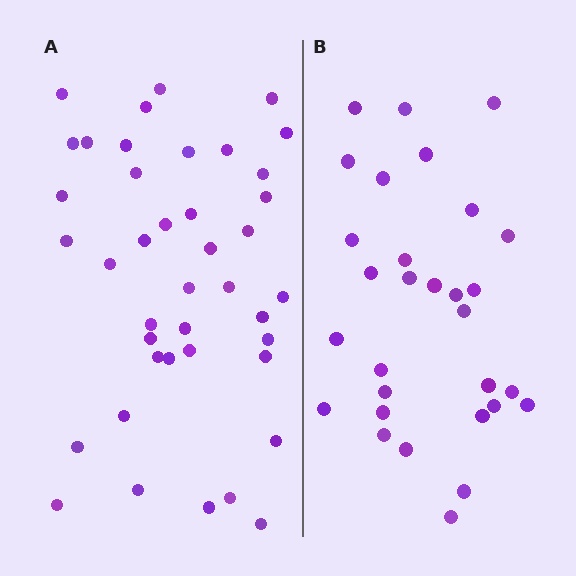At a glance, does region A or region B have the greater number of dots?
Region A (the left region) has more dots.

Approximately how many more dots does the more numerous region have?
Region A has roughly 12 or so more dots than region B.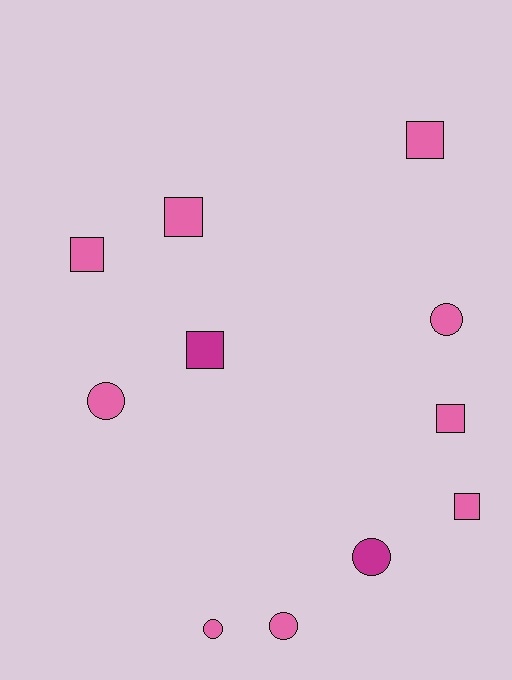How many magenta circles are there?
There is 1 magenta circle.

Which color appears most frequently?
Pink, with 9 objects.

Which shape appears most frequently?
Square, with 6 objects.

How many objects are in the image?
There are 11 objects.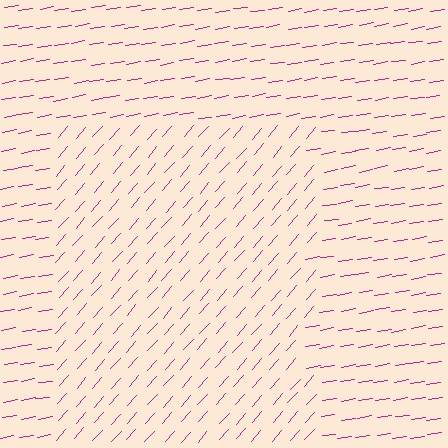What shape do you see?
I see a rectangle.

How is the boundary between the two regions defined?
The boundary is defined purely by a change in line orientation (approximately 40 degrees difference). All lines are the same color and thickness.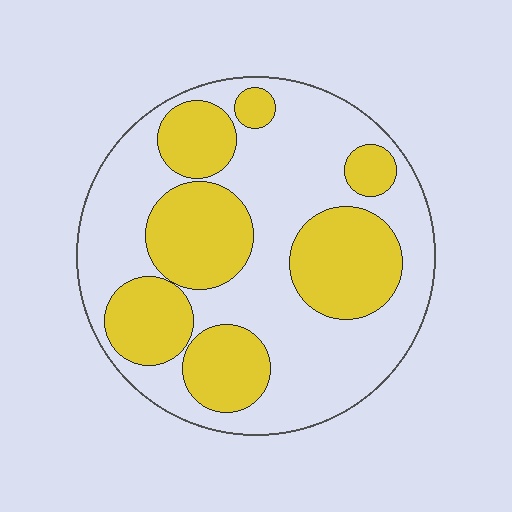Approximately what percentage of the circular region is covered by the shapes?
Approximately 40%.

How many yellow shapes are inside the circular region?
7.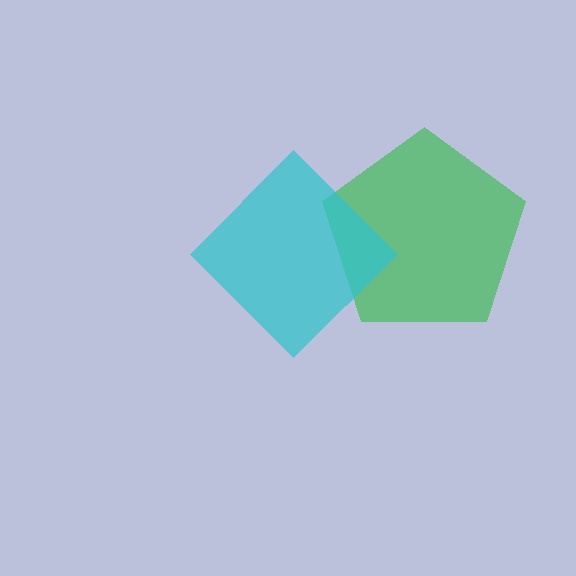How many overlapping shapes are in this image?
There are 2 overlapping shapes in the image.